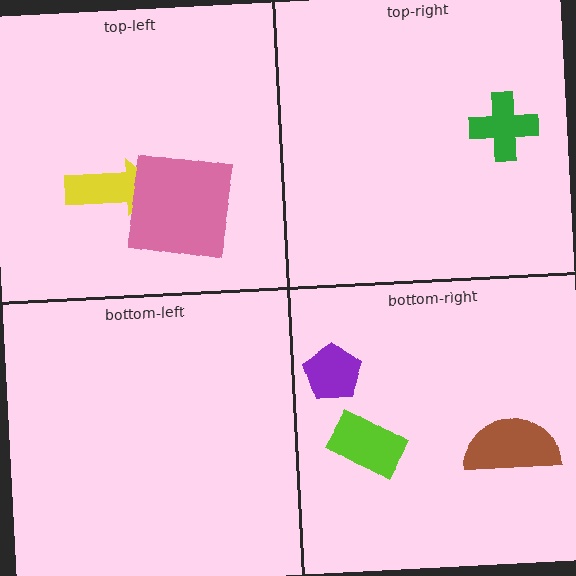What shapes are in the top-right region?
The green cross.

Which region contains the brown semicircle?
The bottom-right region.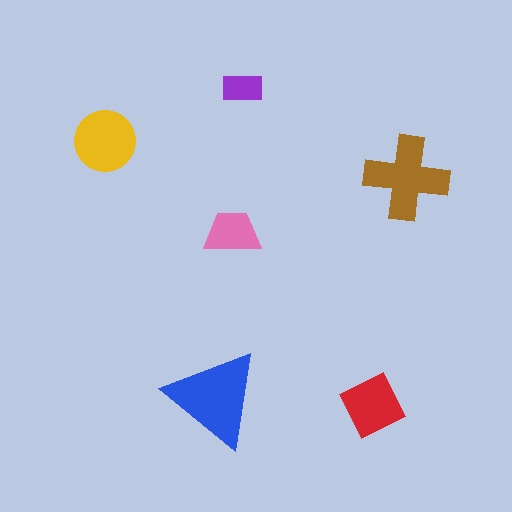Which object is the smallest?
The purple rectangle.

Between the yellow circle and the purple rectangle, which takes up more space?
The yellow circle.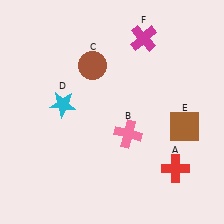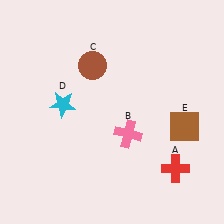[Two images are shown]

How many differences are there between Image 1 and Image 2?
There is 1 difference between the two images.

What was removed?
The magenta cross (F) was removed in Image 2.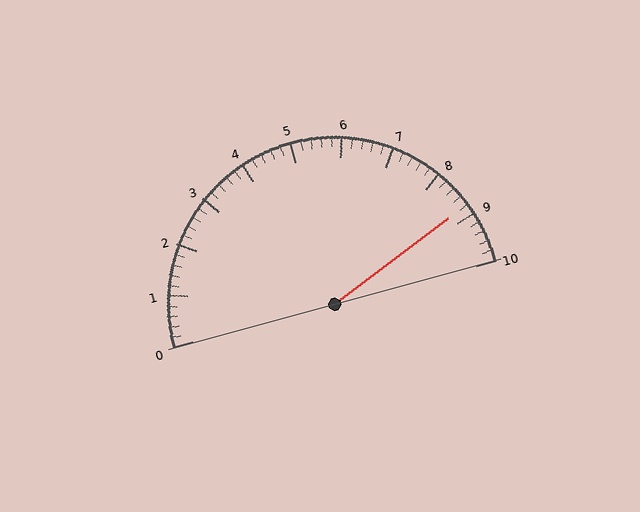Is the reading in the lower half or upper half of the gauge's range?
The reading is in the upper half of the range (0 to 10).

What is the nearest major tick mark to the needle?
The nearest major tick mark is 9.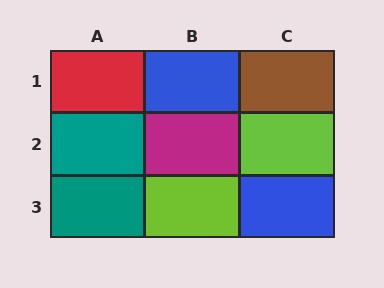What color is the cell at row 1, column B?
Blue.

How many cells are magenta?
1 cell is magenta.